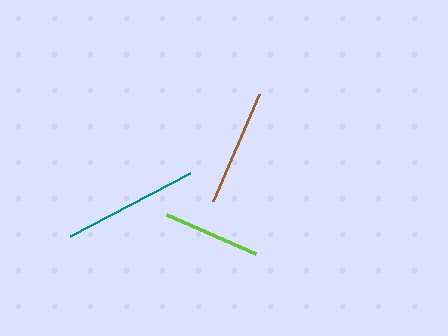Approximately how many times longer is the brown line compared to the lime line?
The brown line is approximately 1.2 times the length of the lime line.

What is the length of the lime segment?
The lime segment is approximately 97 pixels long.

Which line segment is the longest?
The teal line is the longest at approximately 136 pixels.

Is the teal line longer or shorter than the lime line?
The teal line is longer than the lime line.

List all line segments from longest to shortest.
From longest to shortest: teal, brown, lime.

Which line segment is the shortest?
The lime line is the shortest at approximately 97 pixels.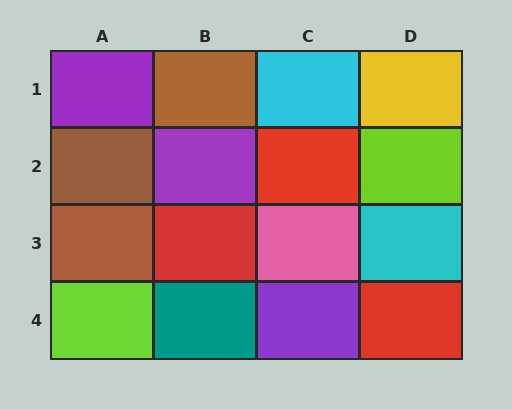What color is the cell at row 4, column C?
Purple.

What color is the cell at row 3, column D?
Cyan.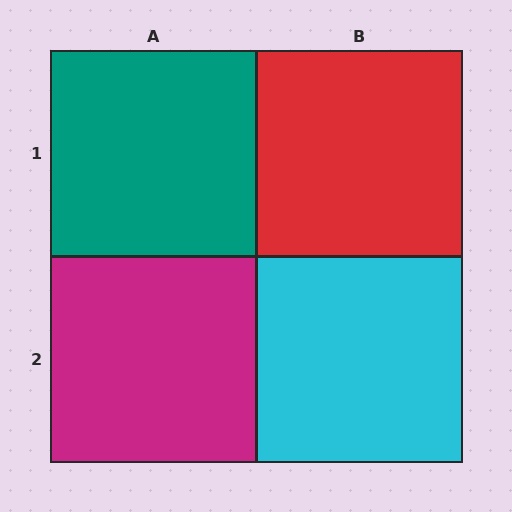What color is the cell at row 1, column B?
Red.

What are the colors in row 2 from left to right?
Magenta, cyan.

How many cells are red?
1 cell is red.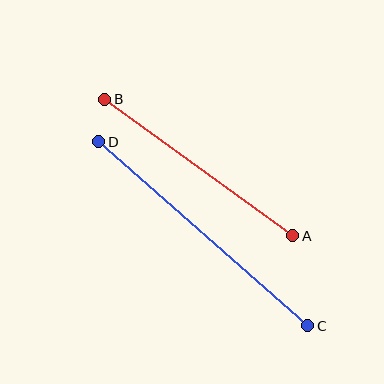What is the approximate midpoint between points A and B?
The midpoint is at approximately (199, 167) pixels.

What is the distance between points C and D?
The distance is approximately 278 pixels.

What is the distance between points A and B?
The distance is approximately 232 pixels.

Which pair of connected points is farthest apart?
Points C and D are farthest apart.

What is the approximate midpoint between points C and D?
The midpoint is at approximately (203, 234) pixels.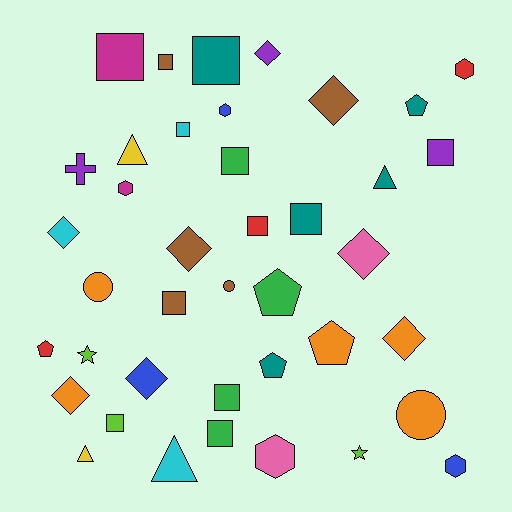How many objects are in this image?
There are 40 objects.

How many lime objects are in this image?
There are 3 lime objects.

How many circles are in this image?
There are 3 circles.